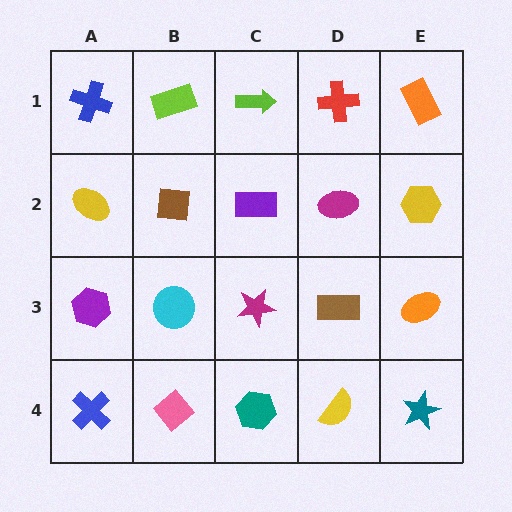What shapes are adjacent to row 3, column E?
A yellow hexagon (row 2, column E), a teal star (row 4, column E), a brown rectangle (row 3, column D).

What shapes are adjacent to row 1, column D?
A magenta ellipse (row 2, column D), a lime arrow (row 1, column C), an orange rectangle (row 1, column E).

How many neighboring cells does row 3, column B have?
4.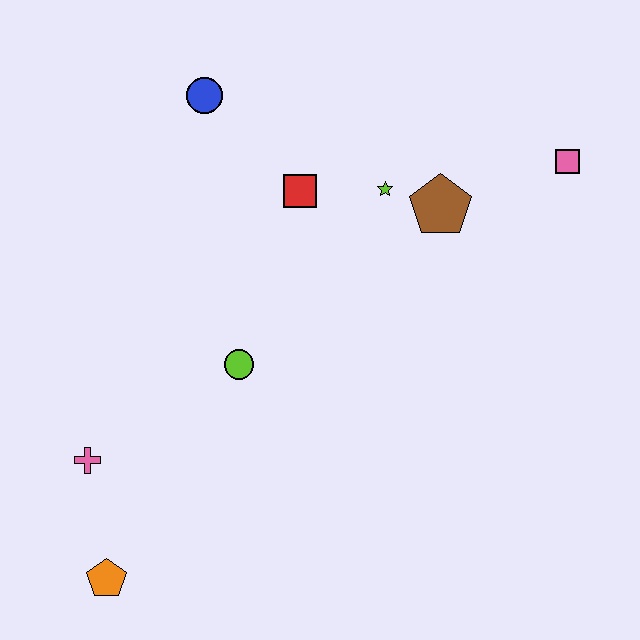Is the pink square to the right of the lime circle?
Yes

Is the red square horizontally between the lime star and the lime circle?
Yes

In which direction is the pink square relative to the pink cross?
The pink square is to the right of the pink cross.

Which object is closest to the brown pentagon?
The lime star is closest to the brown pentagon.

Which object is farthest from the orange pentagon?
The pink square is farthest from the orange pentagon.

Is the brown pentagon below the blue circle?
Yes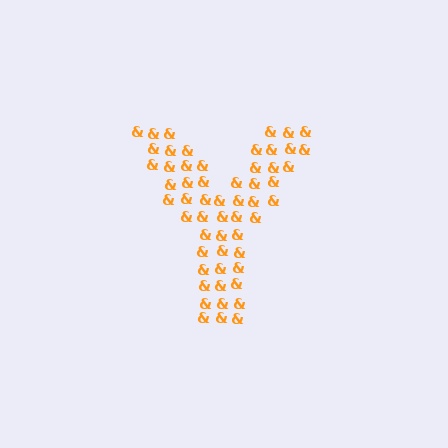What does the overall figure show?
The overall figure shows the letter Y.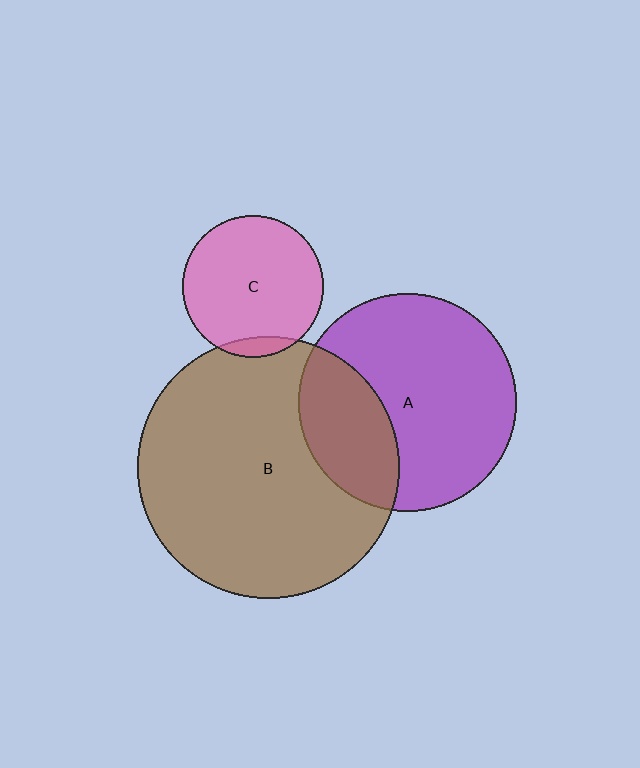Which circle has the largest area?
Circle B (brown).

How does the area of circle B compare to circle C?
Approximately 3.4 times.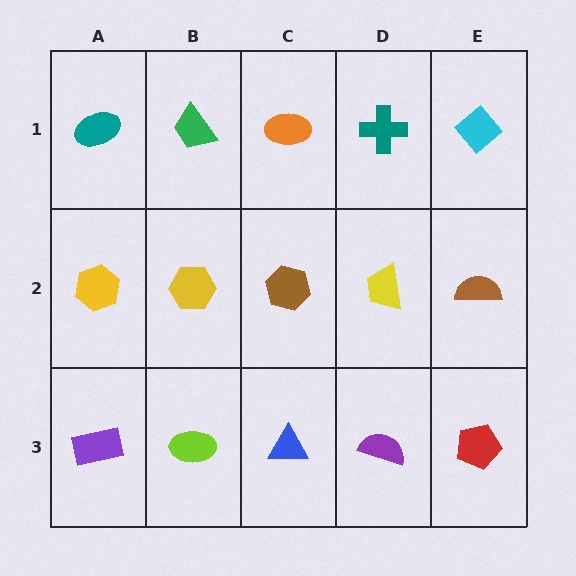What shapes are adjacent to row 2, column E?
A cyan diamond (row 1, column E), a red pentagon (row 3, column E), a yellow trapezoid (row 2, column D).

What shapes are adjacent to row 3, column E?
A brown semicircle (row 2, column E), a purple semicircle (row 3, column D).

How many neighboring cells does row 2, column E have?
3.